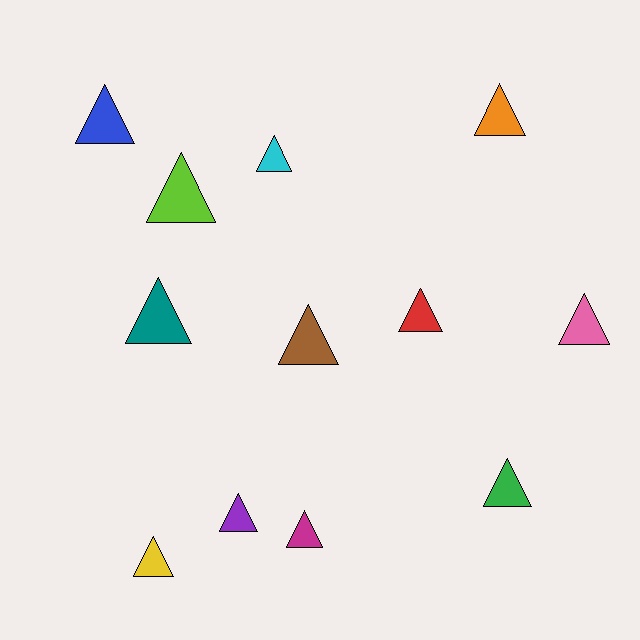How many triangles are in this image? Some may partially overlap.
There are 12 triangles.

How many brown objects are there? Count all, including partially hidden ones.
There is 1 brown object.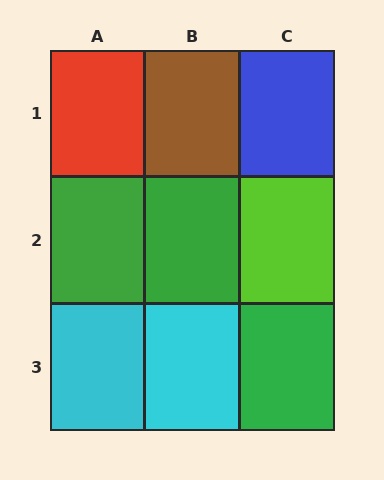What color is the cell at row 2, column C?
Lime.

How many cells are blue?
1 cell is blue.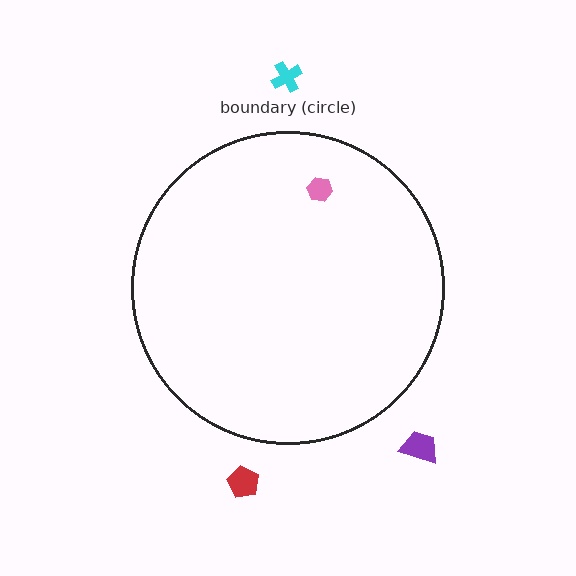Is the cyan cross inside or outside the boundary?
Outside.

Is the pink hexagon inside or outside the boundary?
Inside.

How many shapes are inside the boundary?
1 inside, 3 outside.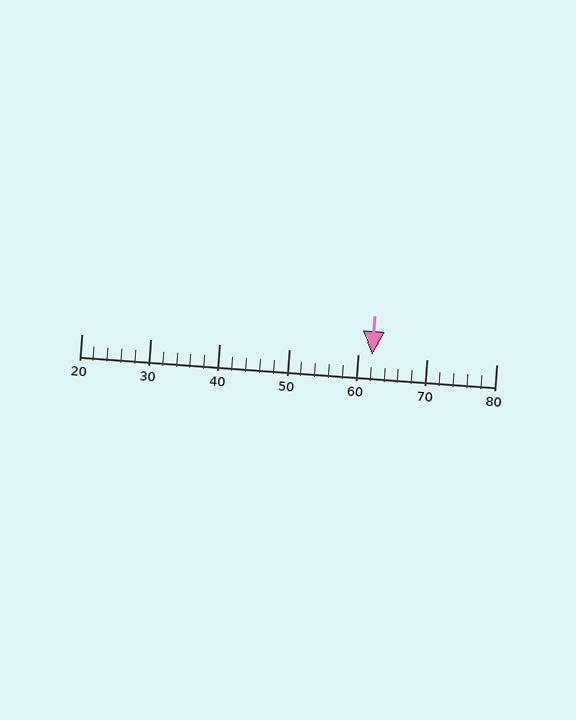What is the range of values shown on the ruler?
The ruler shows values from 20 to 80.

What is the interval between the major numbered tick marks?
The major tick marks are spaced 10 units apart.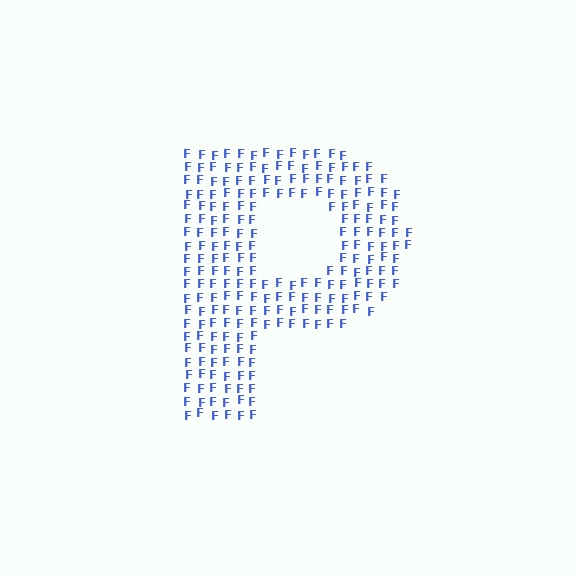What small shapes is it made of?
It is made of small letter F's.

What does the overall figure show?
The overall figure shows the letter P.